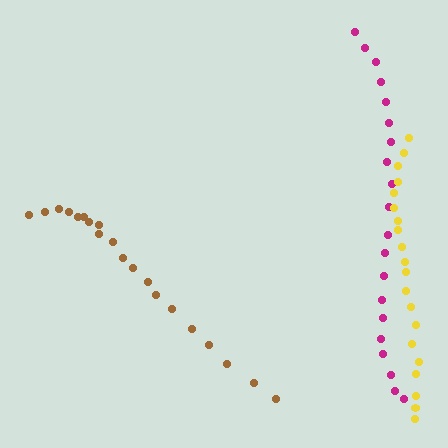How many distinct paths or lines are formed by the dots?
There are 3 distinct paths.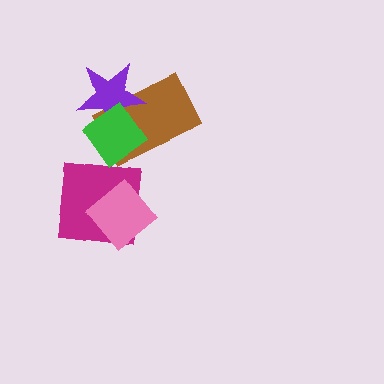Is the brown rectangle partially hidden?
Yes, it is partially covered by another shape.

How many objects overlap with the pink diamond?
1 object overlaps with the pink diamond.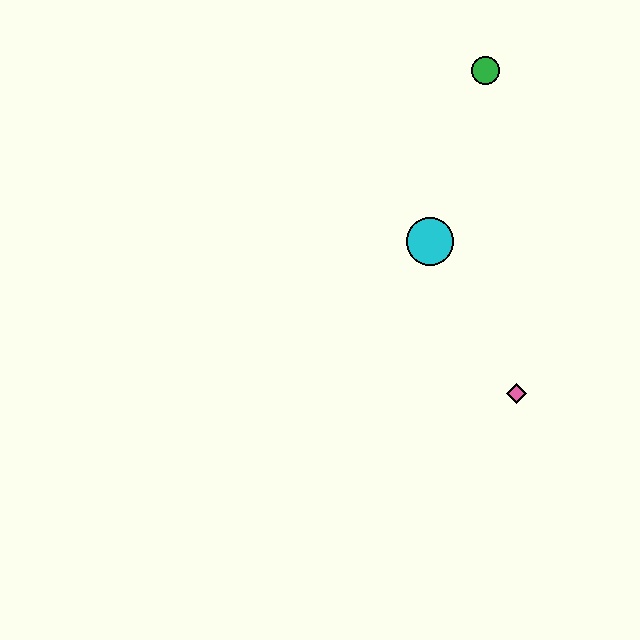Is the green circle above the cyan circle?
Yes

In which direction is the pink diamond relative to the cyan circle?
The pink diamond is below the cyan circle.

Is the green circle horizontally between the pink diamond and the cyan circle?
Yes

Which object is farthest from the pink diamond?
The green circle is farthest from the pink diamond.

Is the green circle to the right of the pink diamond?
No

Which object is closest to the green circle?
The cyan circle is closest to the green circle.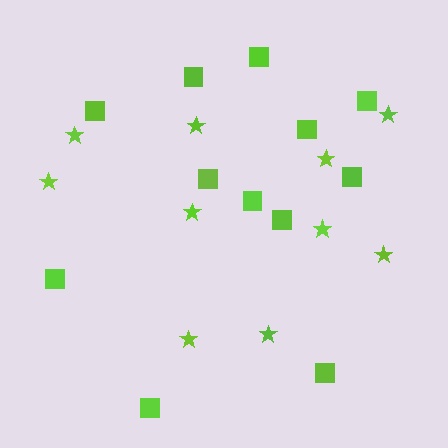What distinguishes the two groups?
There are 2 groups: one group of stars (10) and one group of squares (12).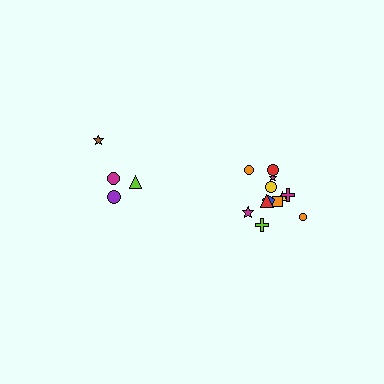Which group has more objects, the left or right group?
The right group.